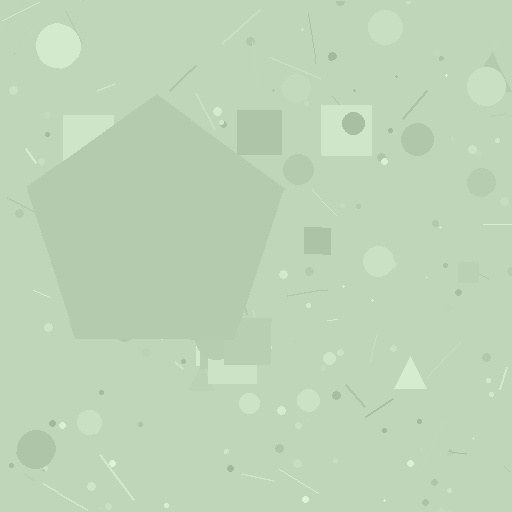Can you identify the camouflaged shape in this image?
The camouflaged shape is a pentagon.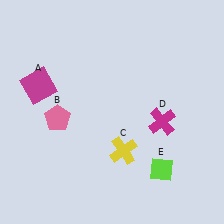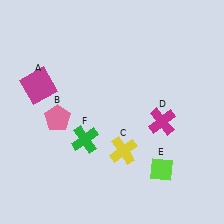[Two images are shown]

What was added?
A green cross (F) was added in Image 2.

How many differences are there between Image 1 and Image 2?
There is 1 difference between the two images.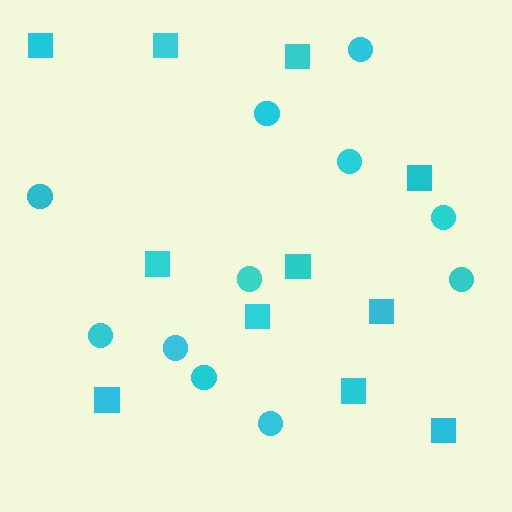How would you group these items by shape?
There are 2 groups: one group of circles (11) and one group of squares (11).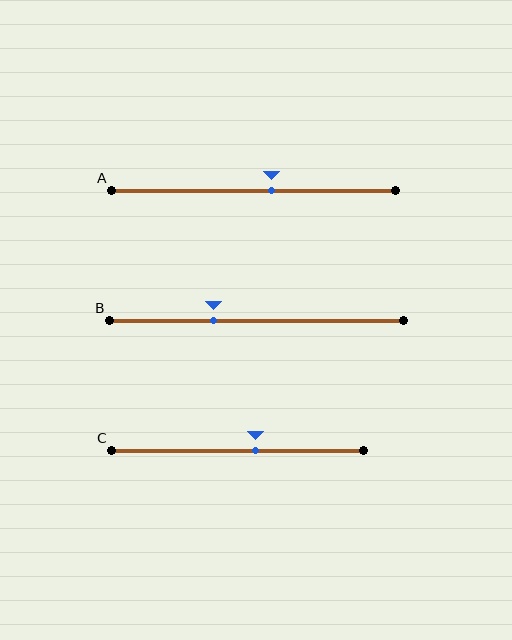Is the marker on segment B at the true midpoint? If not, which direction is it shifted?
No, the marker on segment B is shifted to the left by about 15% of the segment length.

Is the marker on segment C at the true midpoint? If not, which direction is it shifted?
No, the marker on segment C is shifted to the right by about 7% of the segment length.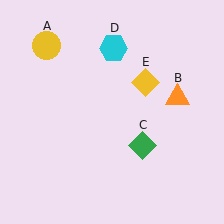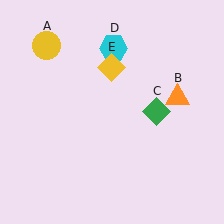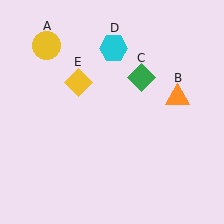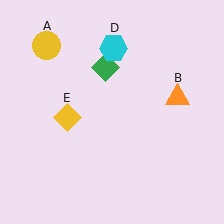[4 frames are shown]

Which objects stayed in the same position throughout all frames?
Yellow circle (object A) and orange triangle (object B) and cyan hexagon (object D) remained stationary.